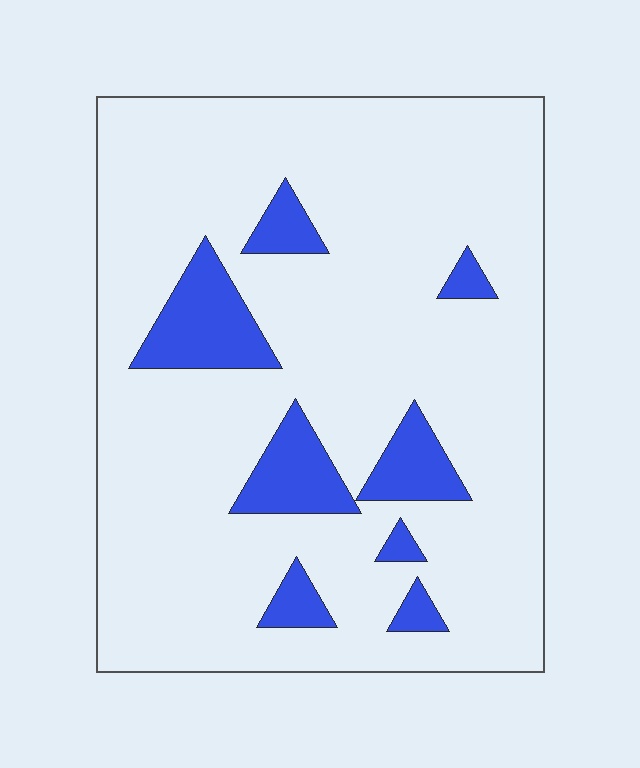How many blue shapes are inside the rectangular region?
8.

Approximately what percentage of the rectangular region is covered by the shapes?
Approximately 15%.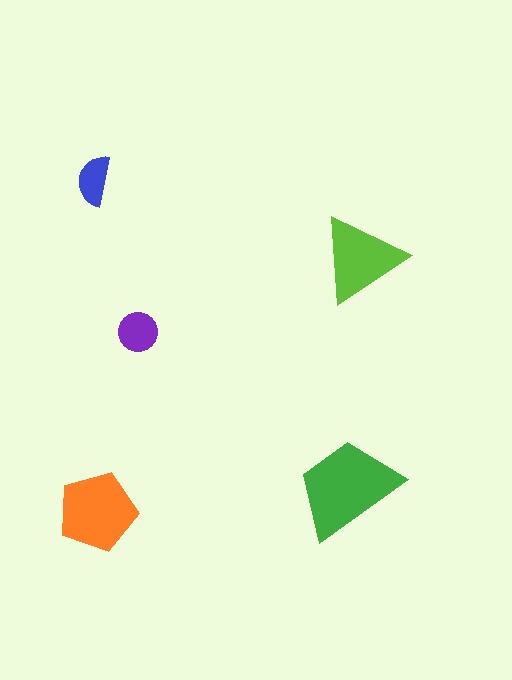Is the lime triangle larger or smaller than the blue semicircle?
Larger.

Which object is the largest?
The green trapezoid.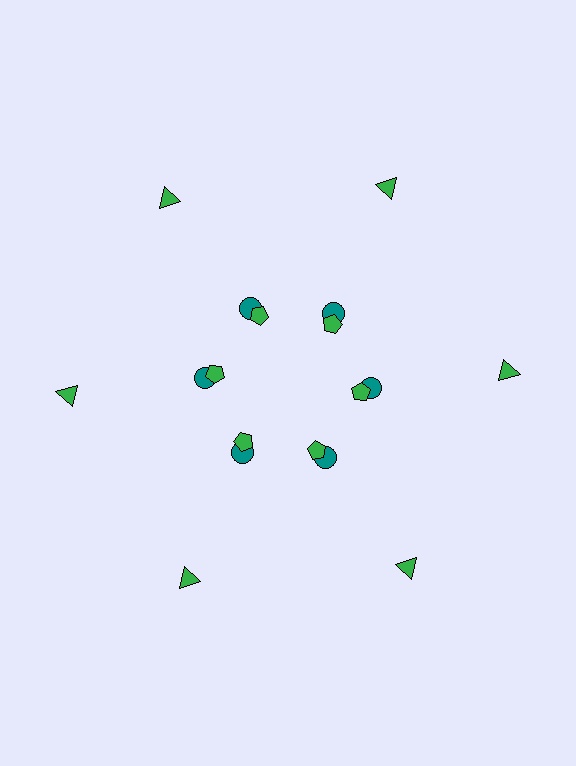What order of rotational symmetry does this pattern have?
This pattern has 6-fold rotational symmetry.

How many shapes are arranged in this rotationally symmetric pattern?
There are 18 shapes, arranged in 6 groups of 3.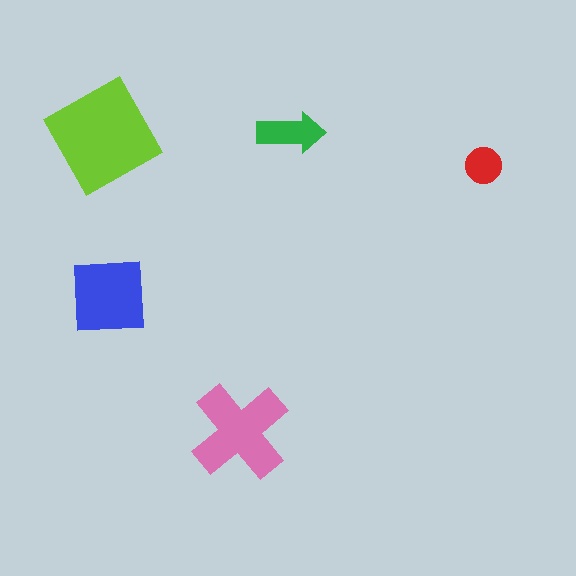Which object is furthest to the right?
The red circle is rightmost.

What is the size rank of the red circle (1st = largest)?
5th.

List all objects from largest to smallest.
The lime square, the pink cross, the blue square, the green arrow, the red circle.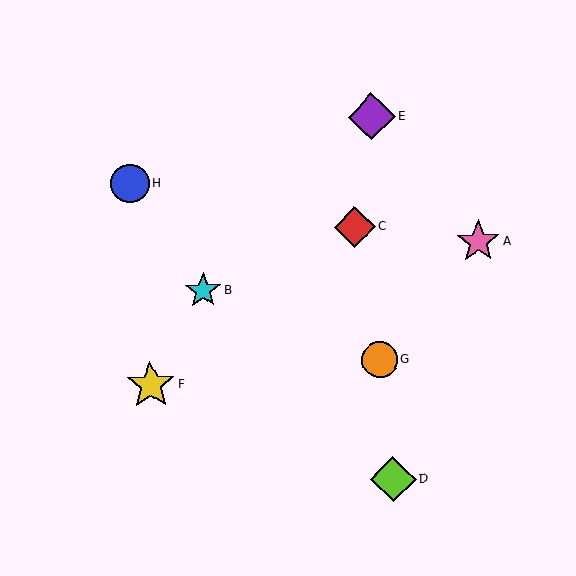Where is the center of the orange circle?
The center of the orange circle is at (379, 360).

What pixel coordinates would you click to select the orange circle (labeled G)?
Click at (379, 360) to select the orange circle G.